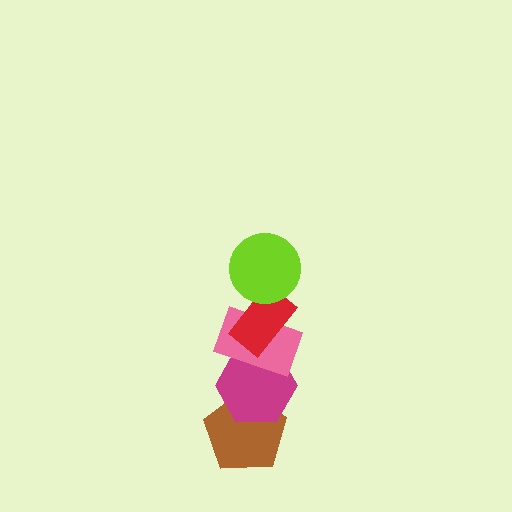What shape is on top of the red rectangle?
The lime circle is on top of the red rectangle.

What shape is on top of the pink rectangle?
The red rectangle is on top of the pink rectangle.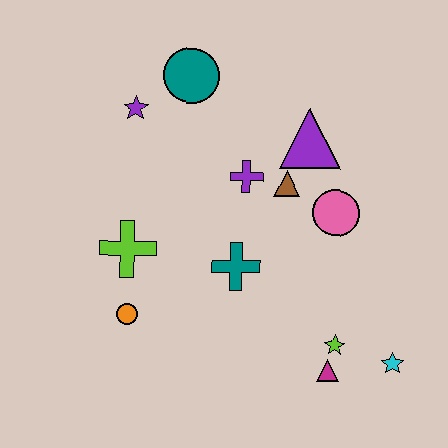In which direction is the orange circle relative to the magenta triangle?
The orange circle is to the left of the magenta triangle.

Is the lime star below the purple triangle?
Yes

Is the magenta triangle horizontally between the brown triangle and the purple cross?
No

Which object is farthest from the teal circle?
The cyan star is farthest from the teal circle.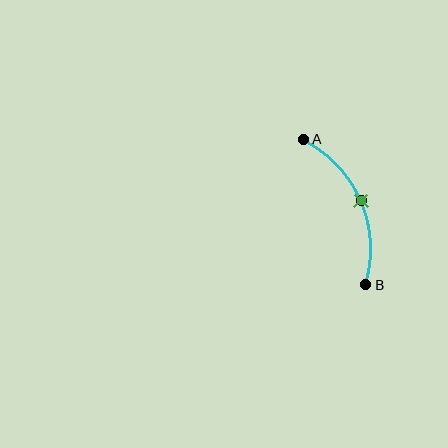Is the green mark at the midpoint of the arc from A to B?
Yes. The green mark lies on the arc at equal arc-length from both A and B — it is the arc midpoint.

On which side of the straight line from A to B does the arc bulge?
The arc bulges to the right of the straight line connecting A and B.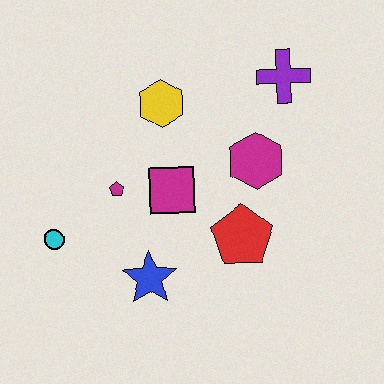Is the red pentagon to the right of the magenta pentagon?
Yes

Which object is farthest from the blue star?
The purple cross is farthest from the blue star.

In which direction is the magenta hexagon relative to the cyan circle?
The magenta hexagon is to the right of the cyan circle.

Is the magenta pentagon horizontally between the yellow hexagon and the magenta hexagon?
No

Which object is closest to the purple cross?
The magenta hexagon is closest to the purple cross.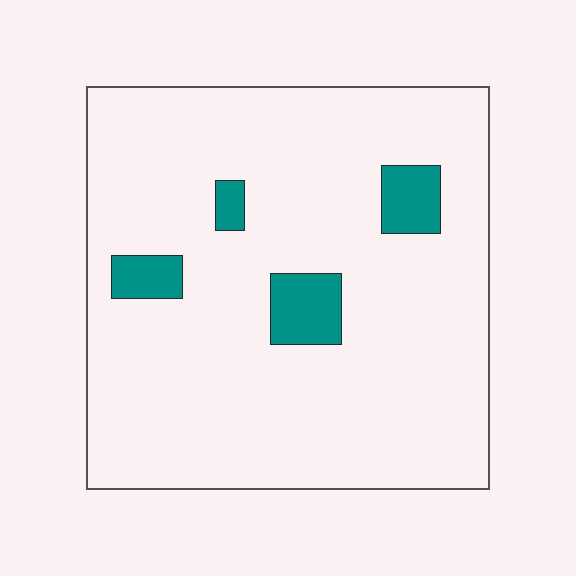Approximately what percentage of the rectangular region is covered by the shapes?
Approximately 10%.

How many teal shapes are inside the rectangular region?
4.